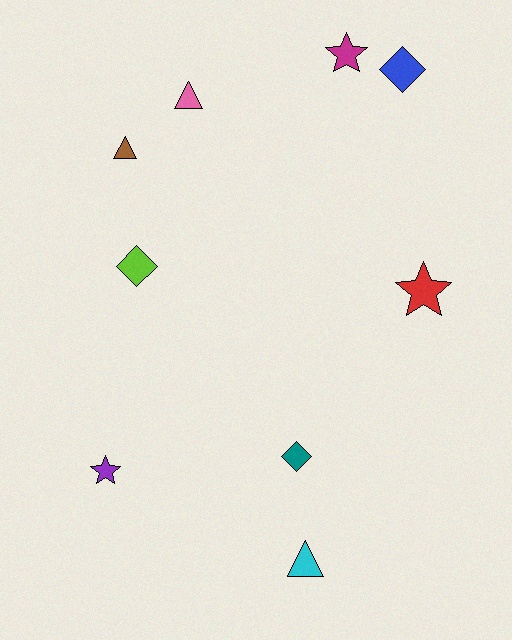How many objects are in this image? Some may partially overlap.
There are 9 objects.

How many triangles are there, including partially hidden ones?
There are 3 triangles.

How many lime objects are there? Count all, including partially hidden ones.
There is 1 lime object.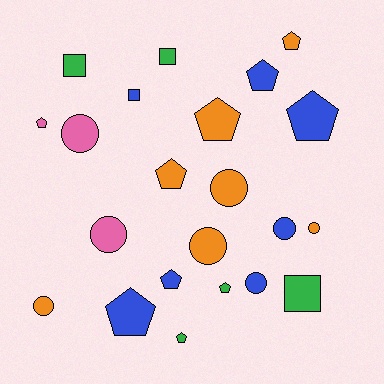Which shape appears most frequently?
Pentagon, with 10 objects.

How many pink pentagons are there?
There is 1 pink pentagon.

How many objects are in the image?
There are 22 objects.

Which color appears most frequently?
Blue, with 7 objects.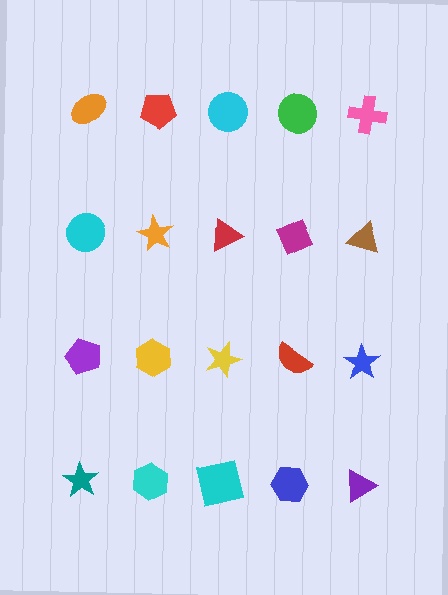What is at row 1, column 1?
An orange ellipse.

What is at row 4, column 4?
A blue hexagon.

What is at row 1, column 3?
A cyan circle.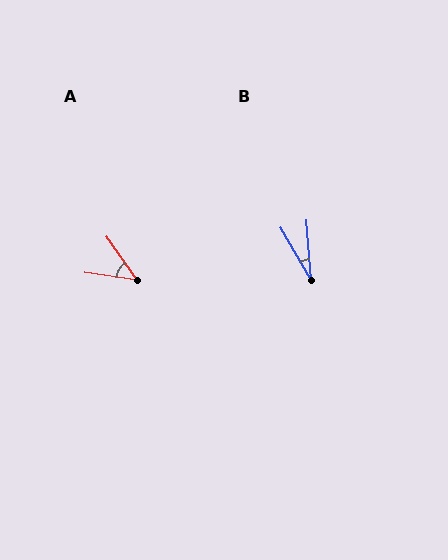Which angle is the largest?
A, at approximately 47 degrees.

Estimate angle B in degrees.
Approximately 26 degrees.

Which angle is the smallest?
B, at approximately 26 degrees.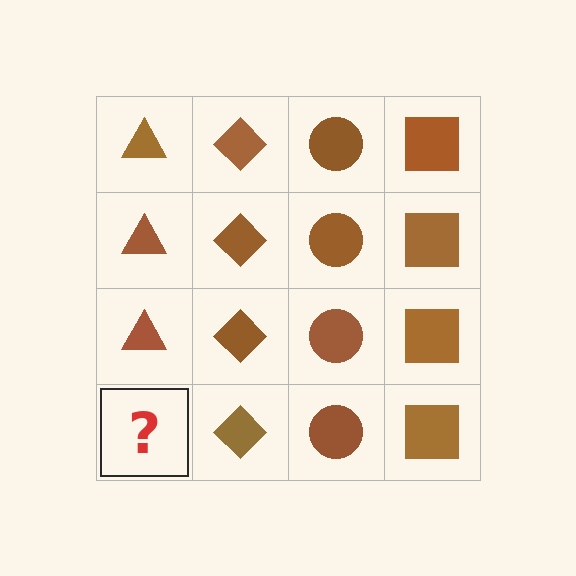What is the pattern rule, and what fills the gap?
The rule is that each column has a consistent shape. The gap should be filled with a brown triangle.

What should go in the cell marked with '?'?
The missing cell should contain a brown triangle.